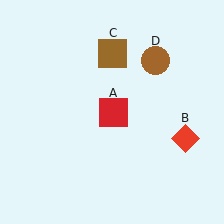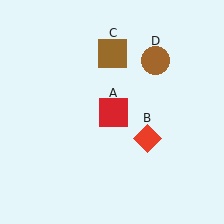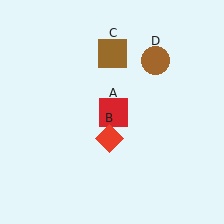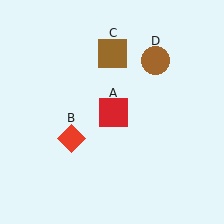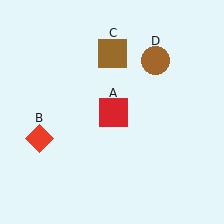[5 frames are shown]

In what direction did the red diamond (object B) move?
The red diamond (object B) moved left.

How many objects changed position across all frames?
1 object changed position: red diamond (object B).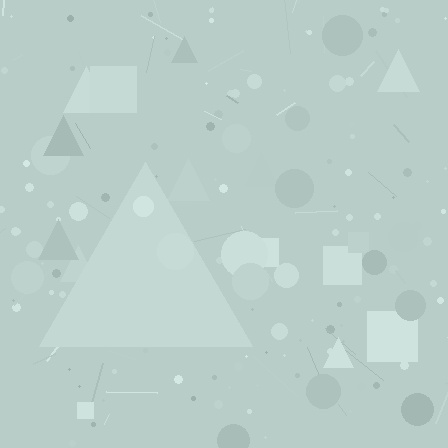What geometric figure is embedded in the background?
A triangle is embedded in the background.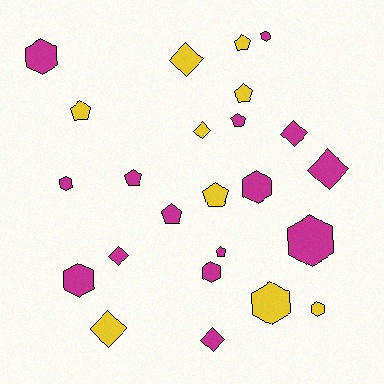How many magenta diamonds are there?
There are 4 magenta diamonds.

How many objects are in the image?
There are 24 objects.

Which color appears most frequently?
Magenta, with 15 objects.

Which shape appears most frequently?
Hexagon, with 9 objects.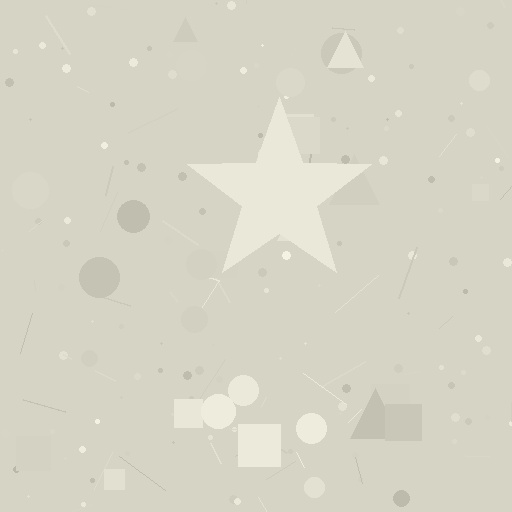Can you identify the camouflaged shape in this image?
The camouflaged shape is a star.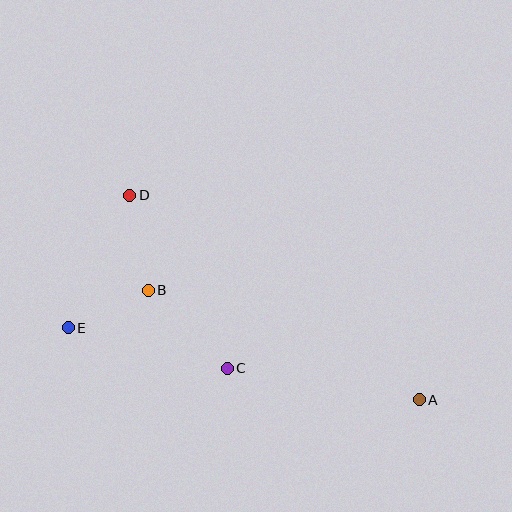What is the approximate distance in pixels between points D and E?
The distance between D and E is approximately 146 pixels.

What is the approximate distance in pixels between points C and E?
The distance between C and E is approximately 164 pixels.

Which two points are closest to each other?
Points B and E are closest to each other.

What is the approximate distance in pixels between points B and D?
The distance between B and D is approximately 97 pixels.